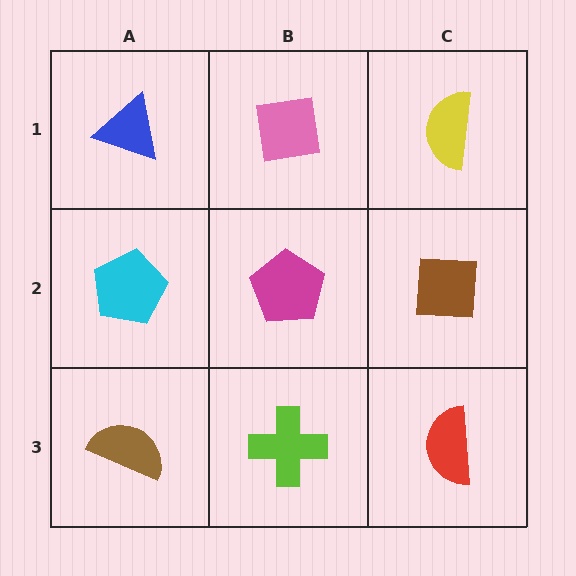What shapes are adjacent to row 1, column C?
A brown square (row 2, column C), a pink square (row 1, column B).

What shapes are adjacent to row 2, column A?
A blue triangle (row 1, column A), a brown semicircle (row 3, column A), a magenta pentagon (row 2, column B).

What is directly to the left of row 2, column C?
A magenta pentagon.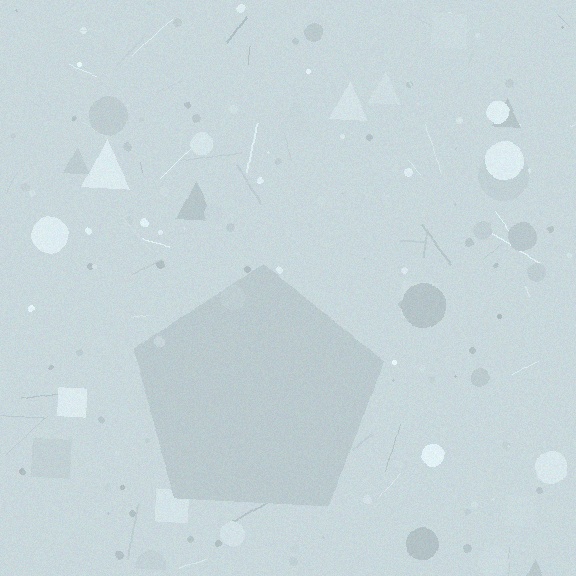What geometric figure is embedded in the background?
A pentagon is embedded in the background.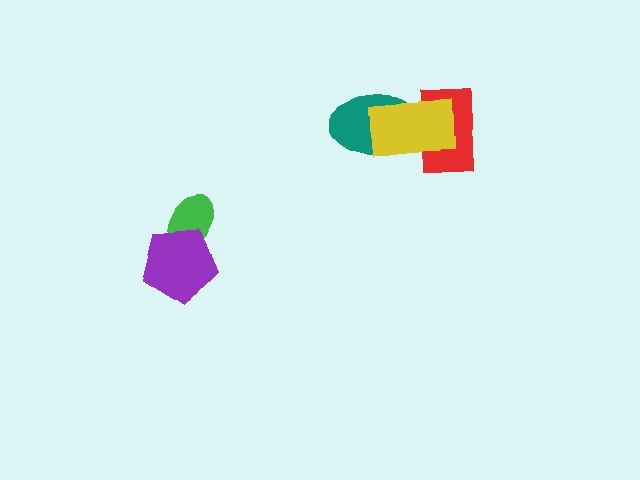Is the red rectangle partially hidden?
Yes, it is partially covered by another shape.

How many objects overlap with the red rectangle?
2 objects overlap with the red rectangle.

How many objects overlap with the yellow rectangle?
2 objects overlap with the yellow rectangle.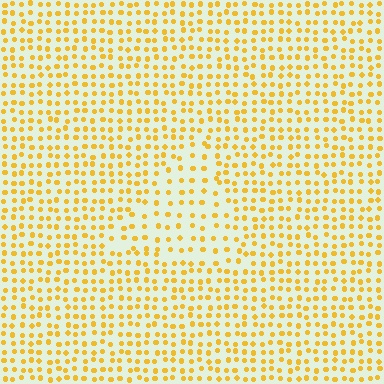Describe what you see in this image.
The image contains small yellow elements arranged at two different densities. A triangle-shaped region is visible where the elements are less densely packed than the surrounding area.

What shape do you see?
I see a triangle.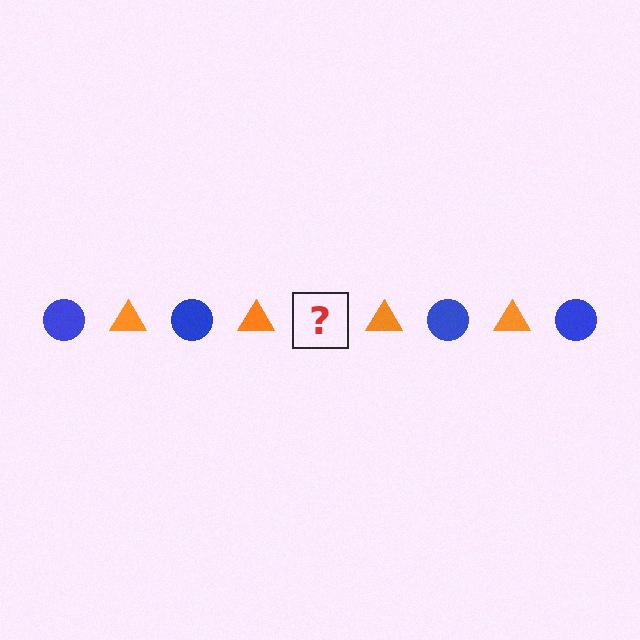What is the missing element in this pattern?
The missing element is a blue circle.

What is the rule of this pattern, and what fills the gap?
The rule is that the pattern alternates between blue circle and orange triangle. The gap should be filled with a blue circle.